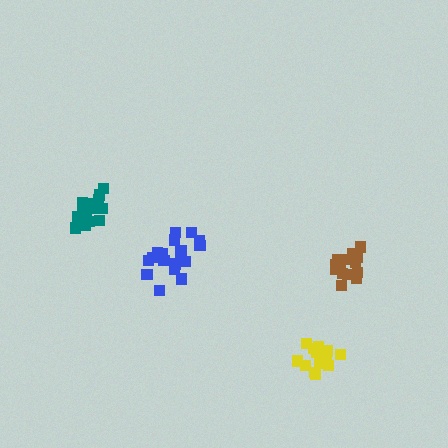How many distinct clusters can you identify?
There are 4 distinct clusters.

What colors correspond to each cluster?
The clusters are colored: brown, yellow, blue, teal.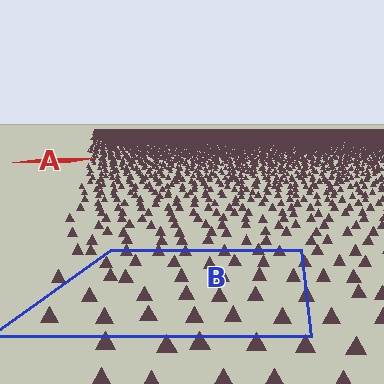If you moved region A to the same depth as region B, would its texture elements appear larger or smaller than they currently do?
They would appear larger. At a closer depth, the same texture elements are projected at a bigger on-screen size.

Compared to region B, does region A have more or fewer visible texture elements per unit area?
Region A has more texture elements per unit area — they are packed more densely because it is farther away.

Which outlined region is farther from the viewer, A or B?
Region A is farther from the viewer — the texture elements inside it appear smaller and more densely packed.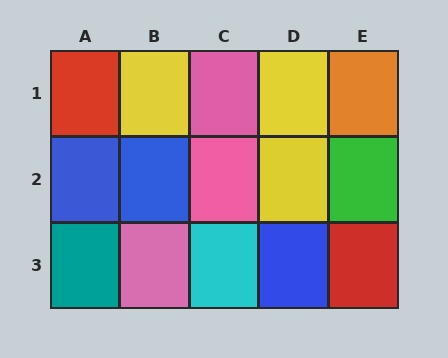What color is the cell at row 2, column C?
Pink.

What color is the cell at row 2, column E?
Green.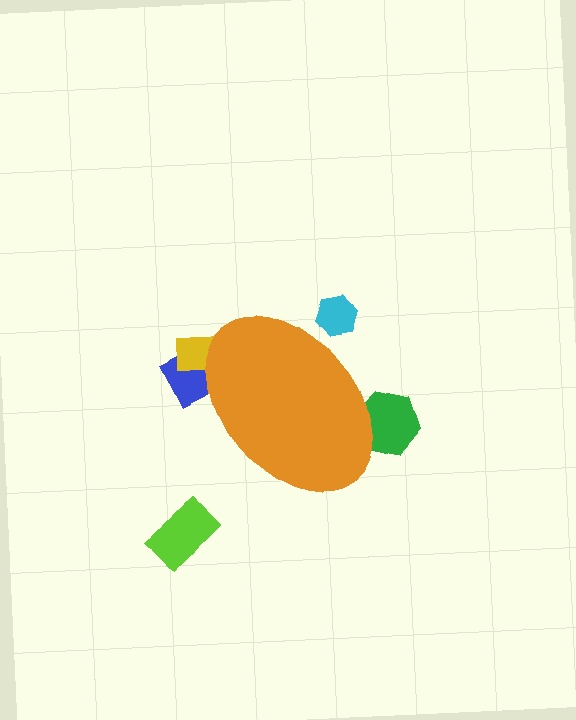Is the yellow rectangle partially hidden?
Yes, the yellow rectangle is partially hidden behind the orange ellipse.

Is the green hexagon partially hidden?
Yes, the green hexagon is partially hidden behind the orange ellipse.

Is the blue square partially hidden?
Yes, the blue square is partially hidden behind the orange ellipse.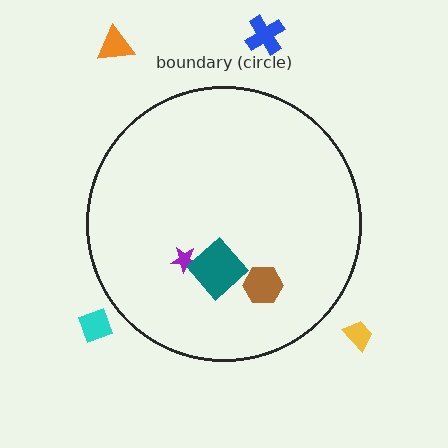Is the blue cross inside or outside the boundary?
Outside.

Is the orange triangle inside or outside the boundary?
Outside.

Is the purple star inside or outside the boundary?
Inside.